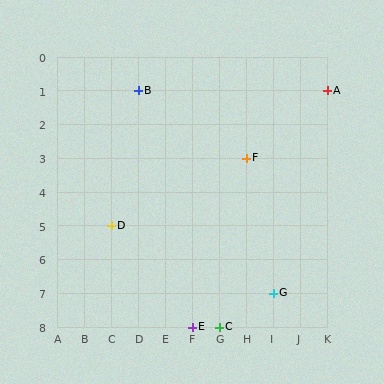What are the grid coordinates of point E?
Point E is at grid coordinates (F, 8).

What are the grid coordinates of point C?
Point C is at grid coordinates (G, 8).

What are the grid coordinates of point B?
Point B is at grid coordinates (D, 1).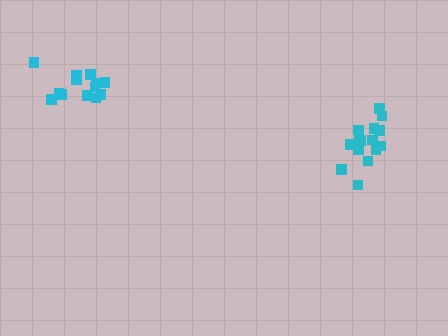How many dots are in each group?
Group 1: 13 dots, Group 2: 15 dots (28 total).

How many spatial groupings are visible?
There are 2 spatial groupings.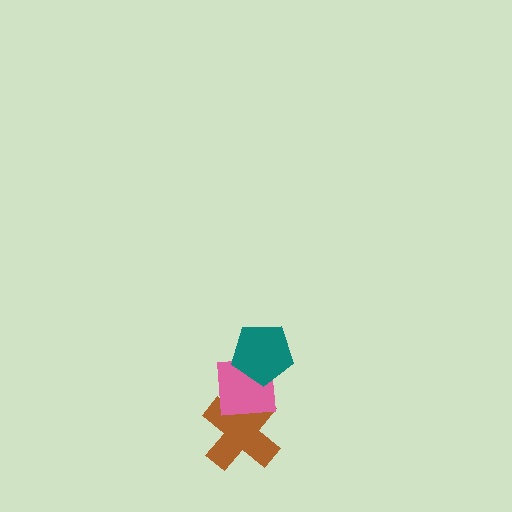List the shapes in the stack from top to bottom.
From top to bottom: the teal pentagon, the pink square, the brown cross.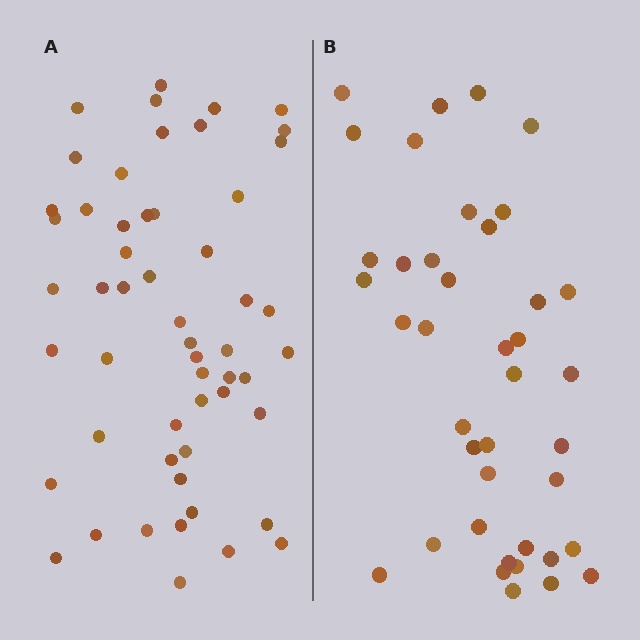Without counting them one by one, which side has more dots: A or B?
Region A (the left region) has more dots.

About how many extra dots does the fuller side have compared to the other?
Region A has approximately 15 more dots than region B.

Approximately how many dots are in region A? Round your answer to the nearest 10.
About 50 dots. (The exact count is 54, which rounds to 50.)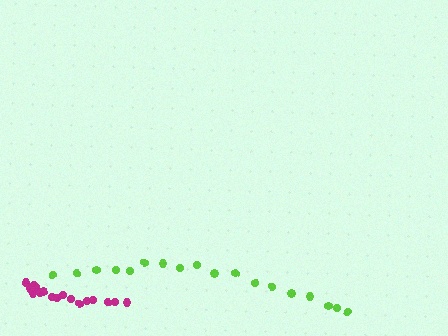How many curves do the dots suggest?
There are 2 distinct paths.